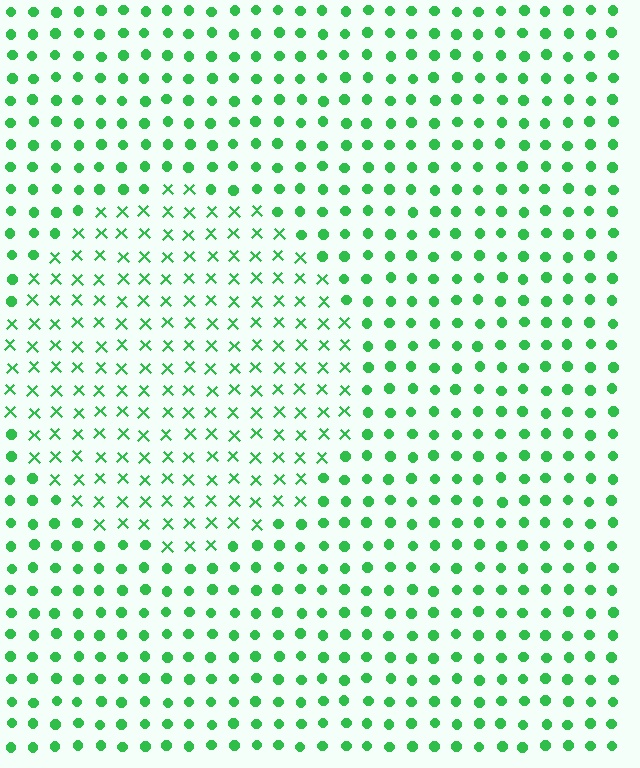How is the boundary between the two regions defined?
The boundary is defined by a change in element shape: X marks inside vs. circles outside. All elements share the same color and spacing.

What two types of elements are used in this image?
The image uses X marks inside the circle region and circles outside it.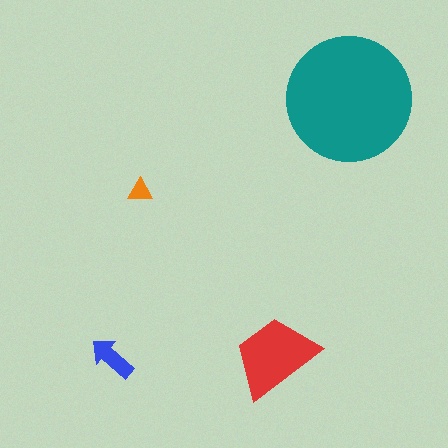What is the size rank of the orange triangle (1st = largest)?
4th.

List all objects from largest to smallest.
The teal circle, the red trapezoid, the blue arrow, the orange triangle.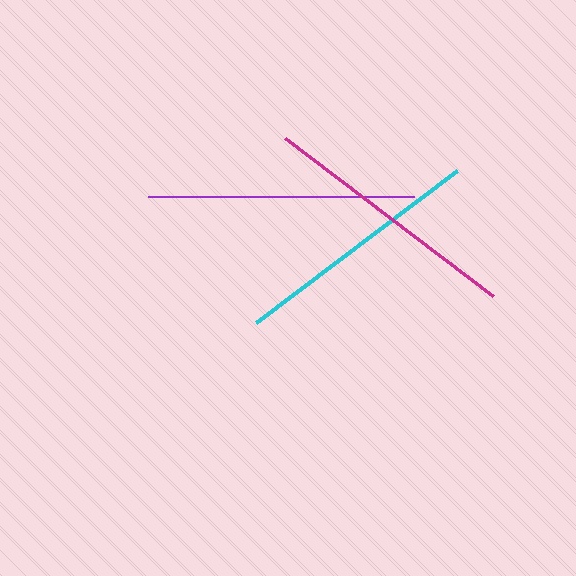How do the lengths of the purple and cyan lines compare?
The purple and cyan lines are approximately the same length.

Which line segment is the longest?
The purple line is the longest at approximately 267 pixels.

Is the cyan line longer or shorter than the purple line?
The purple line is longer than the cyan line.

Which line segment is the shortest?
The cyan line is the shortest at approximately 252 pixels.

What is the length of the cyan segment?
The cyan segment is approximately 252 pixels long.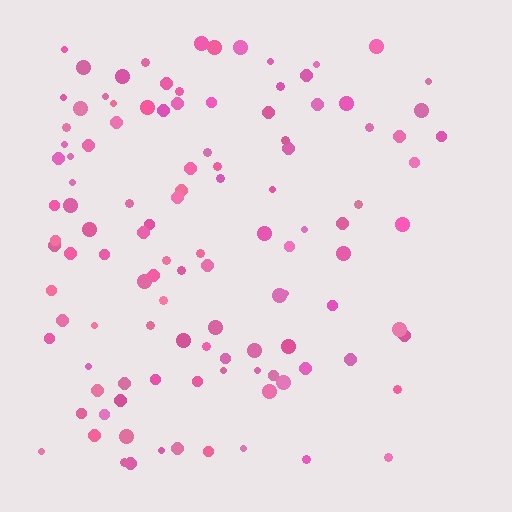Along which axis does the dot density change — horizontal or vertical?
Horizontal.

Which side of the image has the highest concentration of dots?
The left.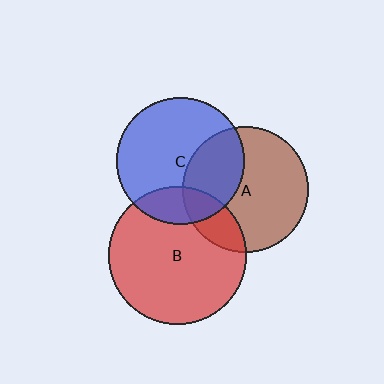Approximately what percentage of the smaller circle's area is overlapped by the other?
Approximately 20%.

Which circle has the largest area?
Circle B (red).